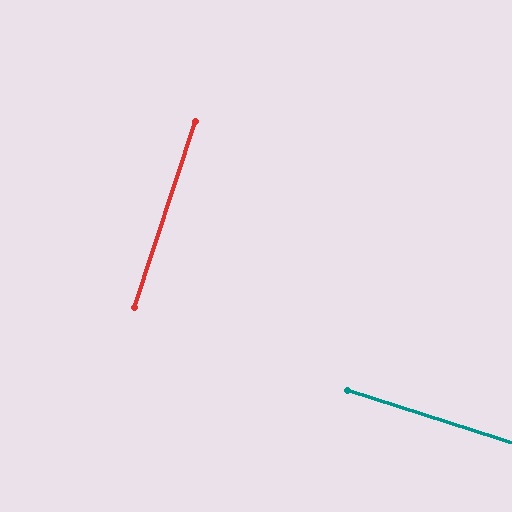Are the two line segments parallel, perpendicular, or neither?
Perpendicular — they meet at approximately 90°.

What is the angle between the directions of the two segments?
Approximately 90 degrees.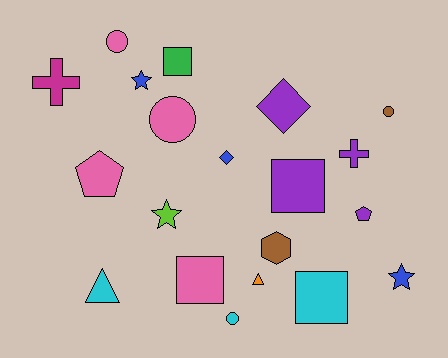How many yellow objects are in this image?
There are no yellow objects.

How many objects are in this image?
There are 20 objects.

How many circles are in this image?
There are 4 circles.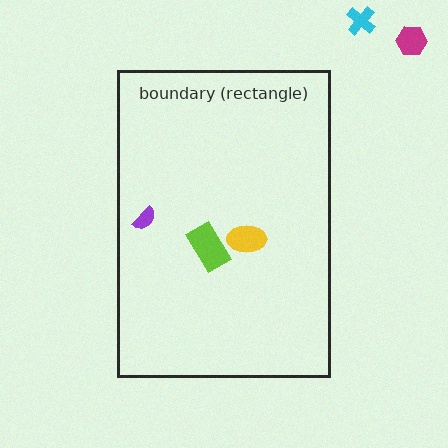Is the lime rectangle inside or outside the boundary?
Inside.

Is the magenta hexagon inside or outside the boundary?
Outside.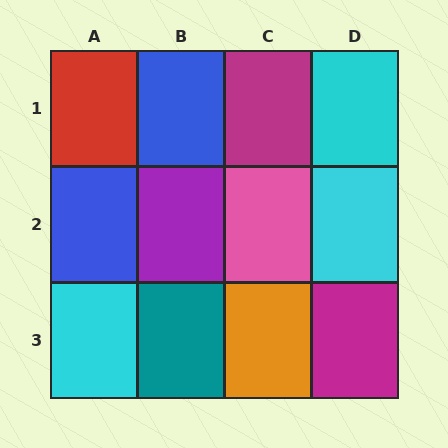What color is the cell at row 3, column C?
Orange.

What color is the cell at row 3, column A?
Cyan.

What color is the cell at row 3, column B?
Teal.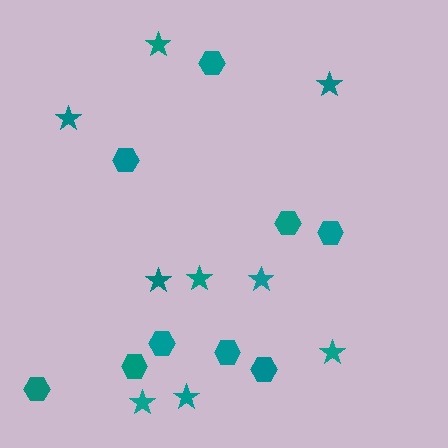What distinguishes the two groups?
There are 2 groups: one group of hexagons (9) and one group of stars (9).